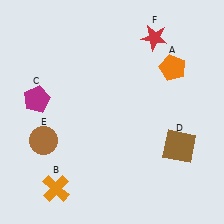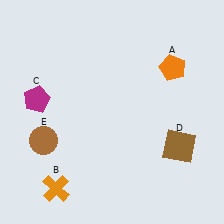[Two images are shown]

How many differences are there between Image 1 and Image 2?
There is 1 difference between the two images.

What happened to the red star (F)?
The red star (F) was removed in Image 2. It was in the top-right area of Image 1.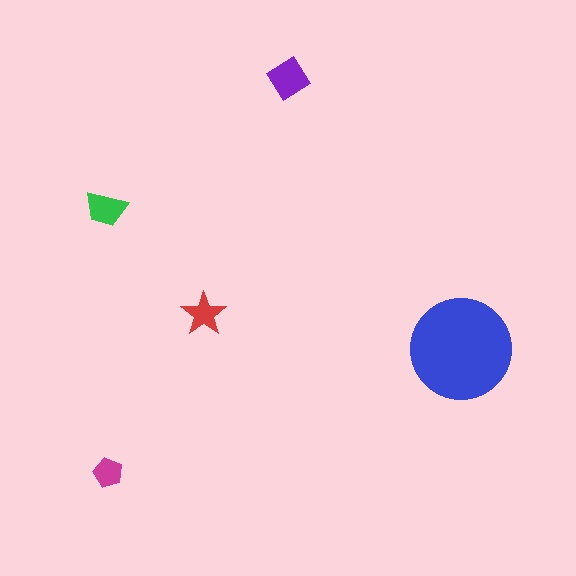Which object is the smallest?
The magenta pentagon.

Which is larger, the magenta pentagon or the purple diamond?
The purple diamond.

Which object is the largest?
The blue circle.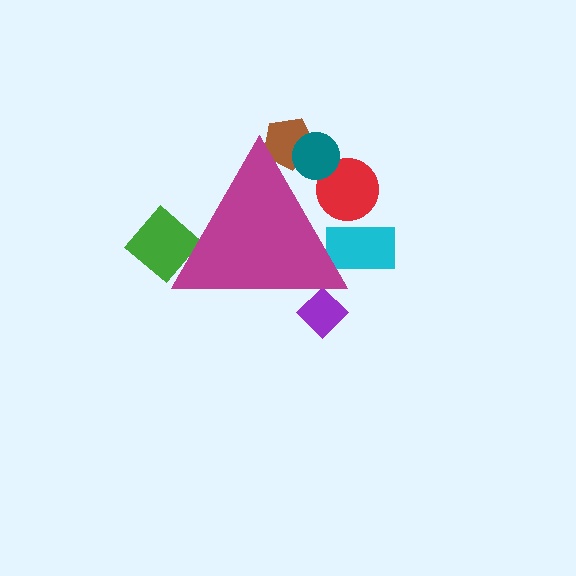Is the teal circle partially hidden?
Yes, the teal circle is partially hidden behind the magenta triangle.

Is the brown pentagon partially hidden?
Yes, the brown pentagon is partially hidden behind the magenta triangle.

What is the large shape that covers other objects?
A magenta triangle.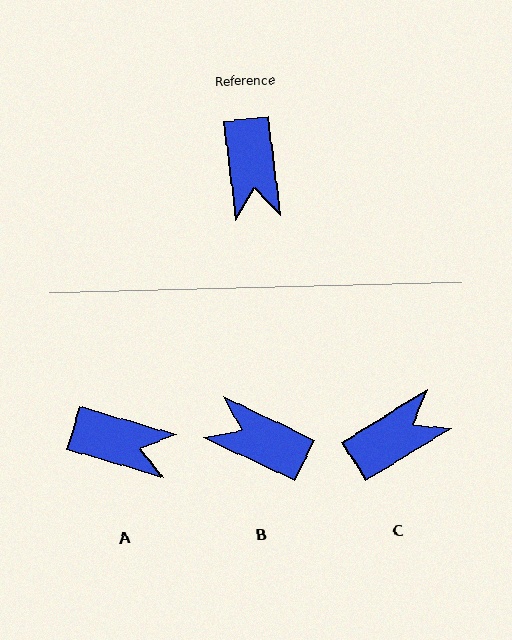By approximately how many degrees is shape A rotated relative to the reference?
Approximately 67 degrees counter-clockwise.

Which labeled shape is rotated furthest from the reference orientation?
B, about 122 degrees away.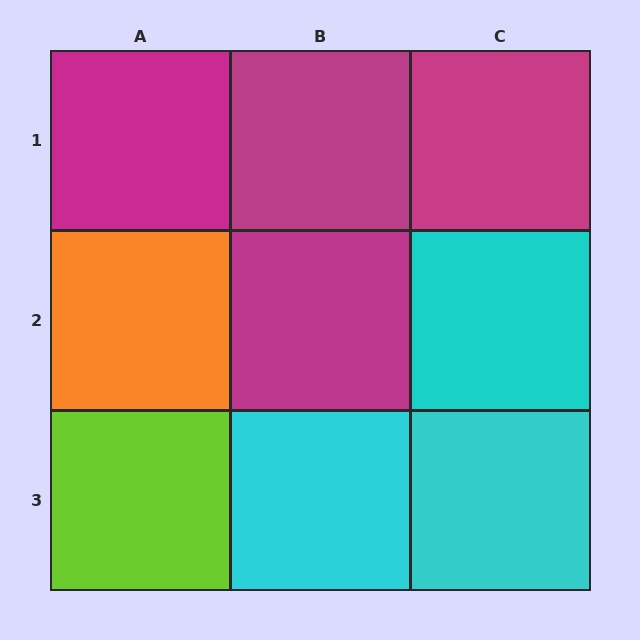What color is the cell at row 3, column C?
Cyan.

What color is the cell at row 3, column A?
Lime.